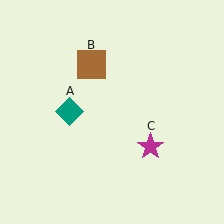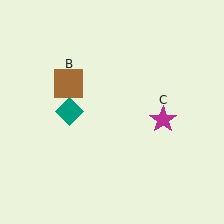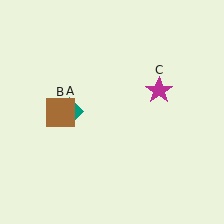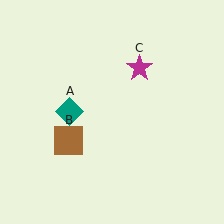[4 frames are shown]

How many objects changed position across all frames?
2 objects changed position: brown square (object B), magenta star (object C).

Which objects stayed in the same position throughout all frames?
Teal diamond (object A) remained stationary.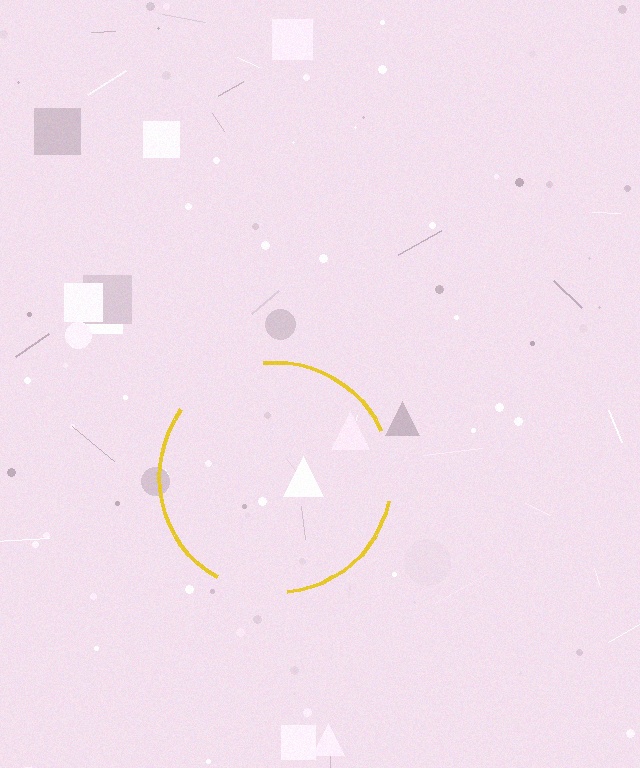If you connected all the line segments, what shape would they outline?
They would outline a circle.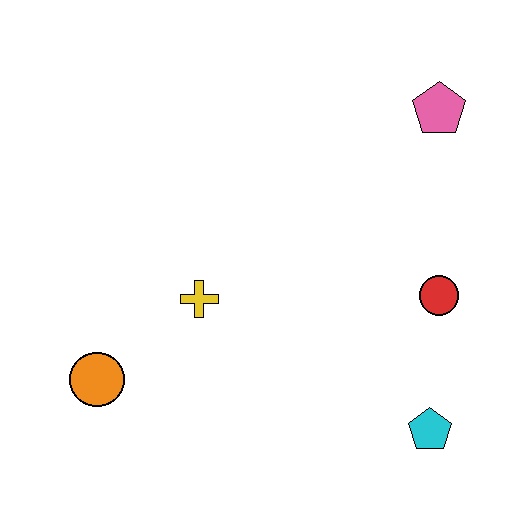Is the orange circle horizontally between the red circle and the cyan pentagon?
No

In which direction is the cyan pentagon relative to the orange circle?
The cyan pentagon is to the right of the orange circle.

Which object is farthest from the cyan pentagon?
The orange circle is farthest from the cyan pentagon.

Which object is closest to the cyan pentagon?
The red circle is closest to the cyan pentagon.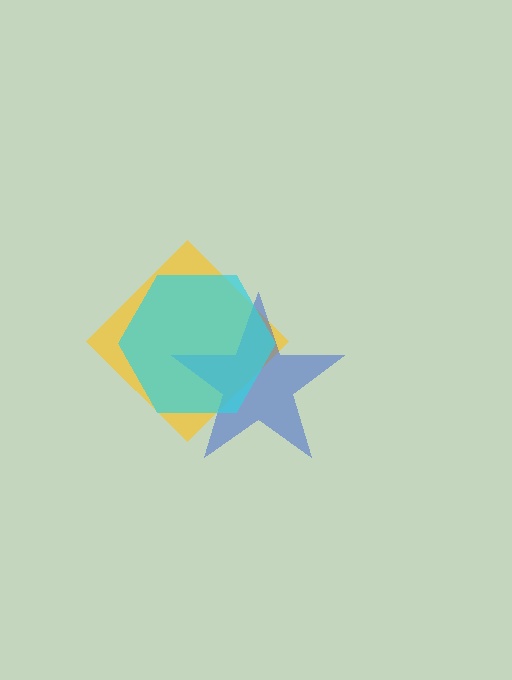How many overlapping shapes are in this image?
There are 3 overlapping shapes in the image.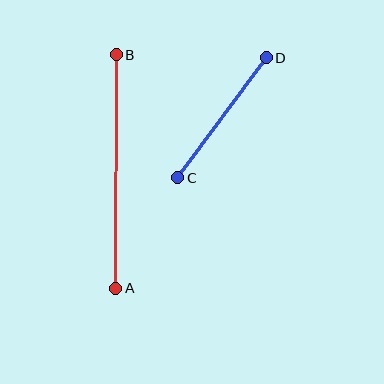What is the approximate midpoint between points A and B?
The midpoint is at approximately (116, 172) pixels.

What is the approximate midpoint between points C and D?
The midpoint is at approximately (222, 118) pixels.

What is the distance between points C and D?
The distance is approximately 149 pixels.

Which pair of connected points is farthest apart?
Points A and B are farthest apart.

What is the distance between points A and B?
The distance is approximately 233 pixels.